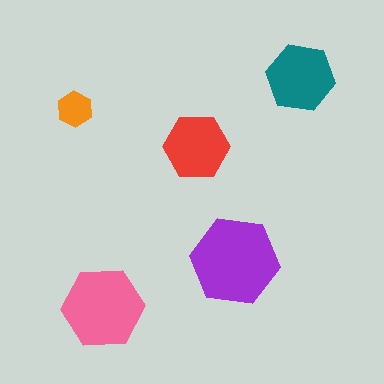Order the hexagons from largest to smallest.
the purple one, the pink one, the teal one, the red one, the orange one.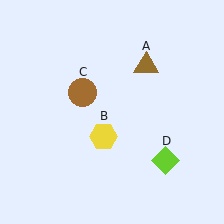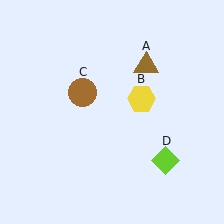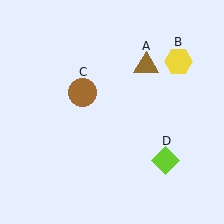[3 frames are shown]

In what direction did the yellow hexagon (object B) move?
The yellow hexagon (object B) moved up and to the right.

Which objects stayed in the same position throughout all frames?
Brown triangle (object A) and brown circle (object C) and lime diamond (object D) remained stationary.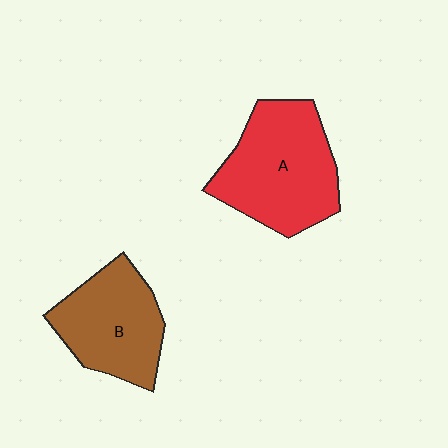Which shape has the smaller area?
Shape B (brown).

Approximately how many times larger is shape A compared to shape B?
Approximately 1.3 times.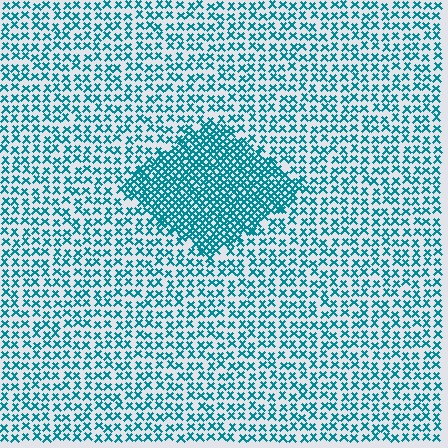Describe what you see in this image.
The image contains small teal elements arranged at two different densities. A diamond-shaped region is visible where the elements are more densely packed than the surrounding area.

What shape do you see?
I see a diamond.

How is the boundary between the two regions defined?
The boundary is defined by a change in element density (approximately 2.2x ratio). All elements are the same color, size, and shape.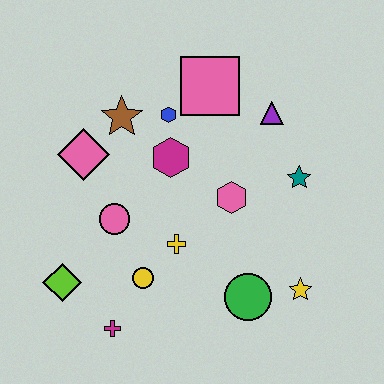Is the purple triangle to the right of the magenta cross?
Yes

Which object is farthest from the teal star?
The lime diamond is farthest from the teal star.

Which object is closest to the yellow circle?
The yellow cross is closest to the yellow circle.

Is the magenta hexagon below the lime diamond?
No